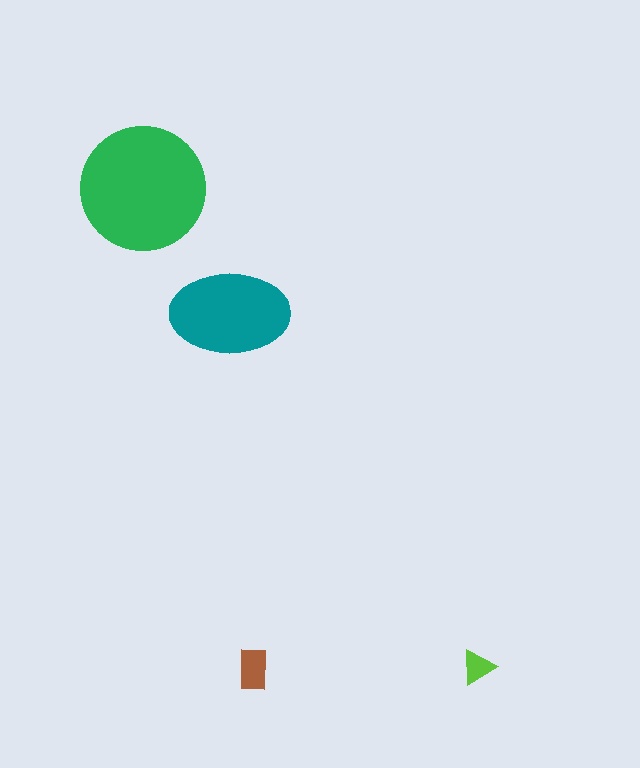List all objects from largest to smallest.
The green circle, the teal ellipse, the brown rectangle, the lime triangle.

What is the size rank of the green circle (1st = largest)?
1st.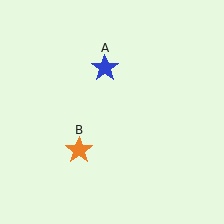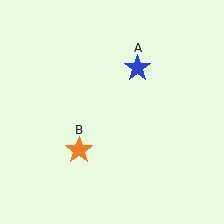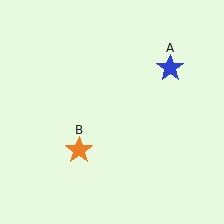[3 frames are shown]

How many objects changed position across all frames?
1 object changed position: blue star (object A).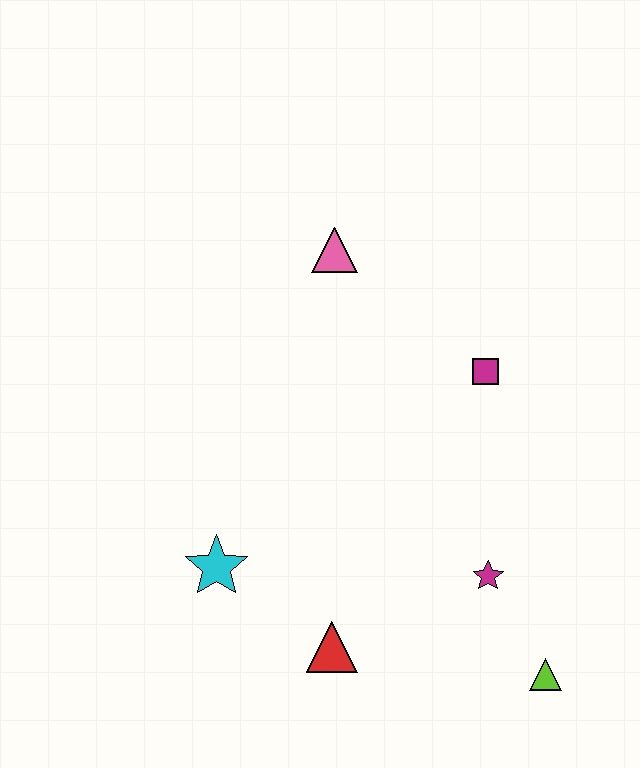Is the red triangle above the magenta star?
No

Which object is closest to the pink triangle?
The magenta square is closest to the pink triangle.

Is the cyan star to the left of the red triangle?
Yes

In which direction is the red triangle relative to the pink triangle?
The red triangle is below the pink triangle.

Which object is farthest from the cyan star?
The lime triangle is farthest from the cyan star.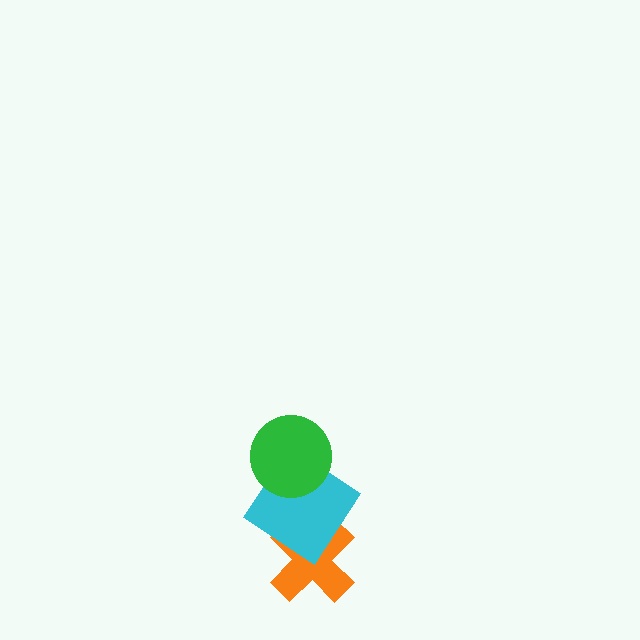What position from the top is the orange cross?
The orange cross is 3rd from the top.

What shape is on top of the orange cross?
The cyan diamond is on top of the orange cross.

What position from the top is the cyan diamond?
The cyan diamond is 2nd from the top.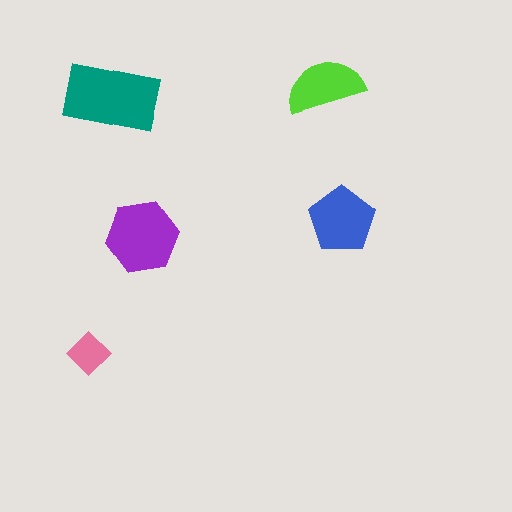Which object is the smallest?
The pink diamond.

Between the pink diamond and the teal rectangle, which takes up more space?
The teal rectangle.